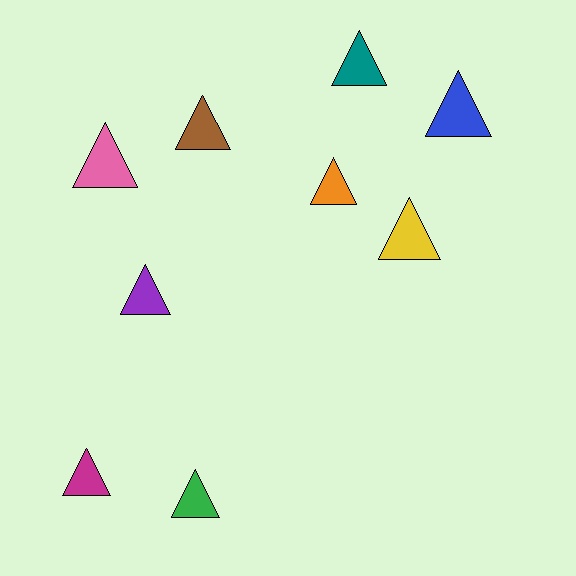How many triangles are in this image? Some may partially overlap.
There are 9 triangles.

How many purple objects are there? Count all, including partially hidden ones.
There is 1 purple object.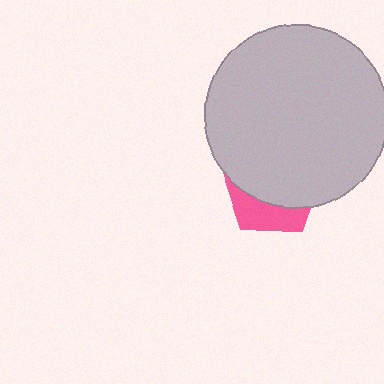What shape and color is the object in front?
The object in front is a light gray circle.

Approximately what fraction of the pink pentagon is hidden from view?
Roughly 69% of the pink pentagon is hidden behind the light gray circle.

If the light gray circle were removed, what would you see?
You would see the complete pink pentagon.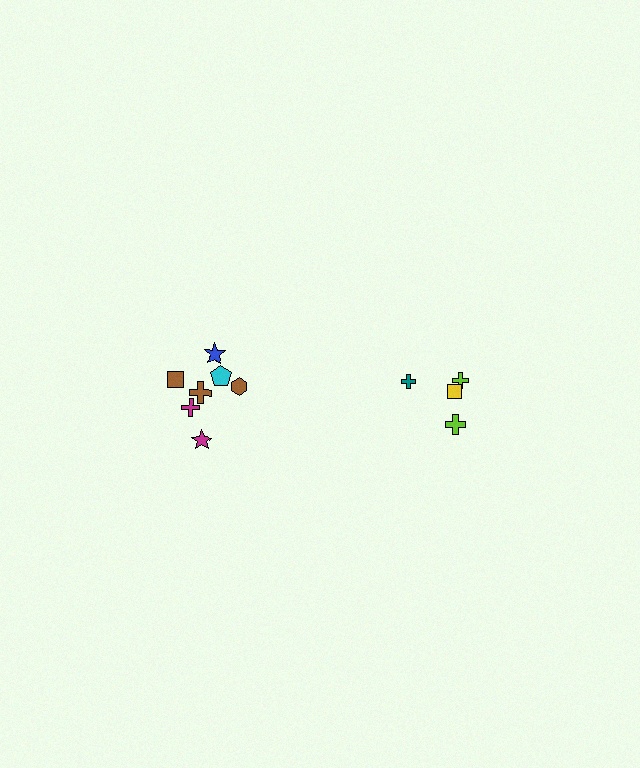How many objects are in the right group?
There are 4 objects.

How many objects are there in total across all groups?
There are 11 objects.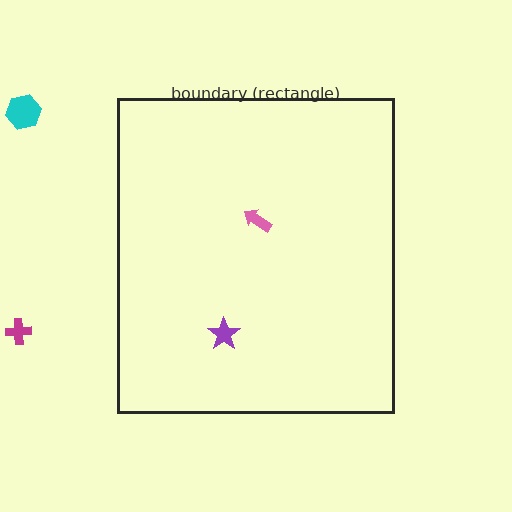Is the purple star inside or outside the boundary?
Inside.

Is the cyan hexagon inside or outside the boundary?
Outside.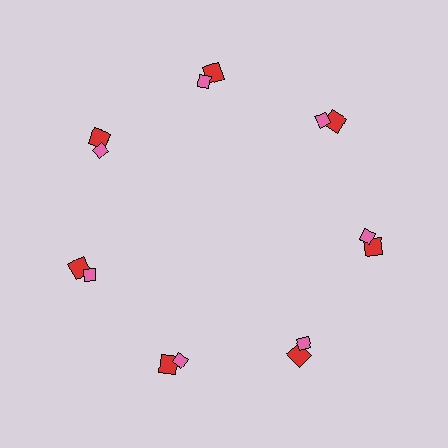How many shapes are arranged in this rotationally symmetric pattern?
There are 14 shapes, arranged in 7 groups of 2.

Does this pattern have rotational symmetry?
Yes, this pattern has 7-fold rotational symmetry. It looks the same after rotating 51 degrees around the center.